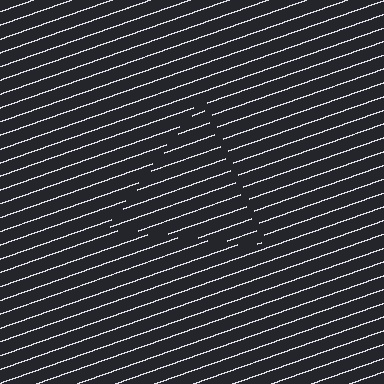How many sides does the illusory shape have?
3 sides — the line-ends trace a triangle.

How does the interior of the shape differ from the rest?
The interior of the shape contains the same grating, shifted by half a period — the contour is defined by the phase discontinuity where line-ends from the inner and outer gratings abut.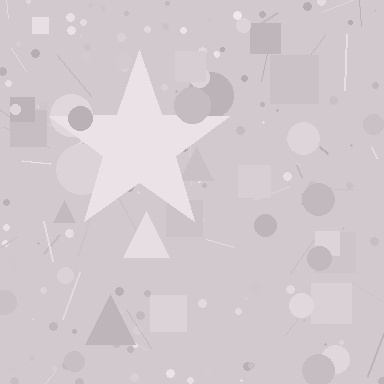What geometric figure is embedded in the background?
A star is embedded in the background.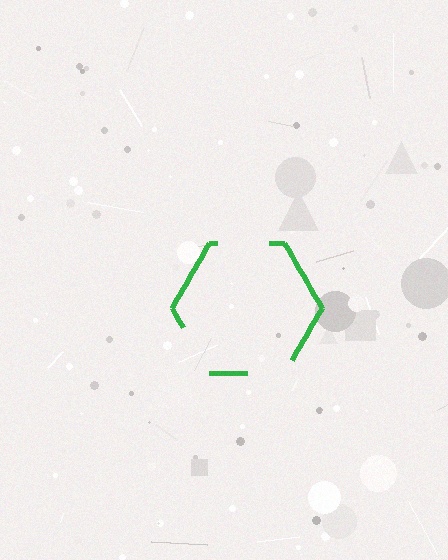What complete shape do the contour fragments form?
The contour fragments form a hexagon.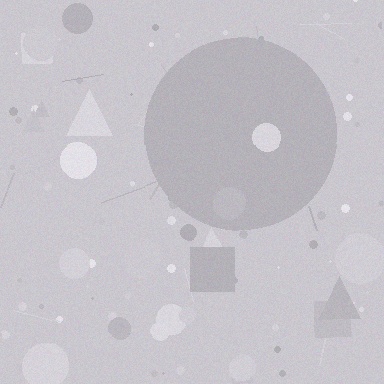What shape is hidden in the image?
A circle is hidden in the image.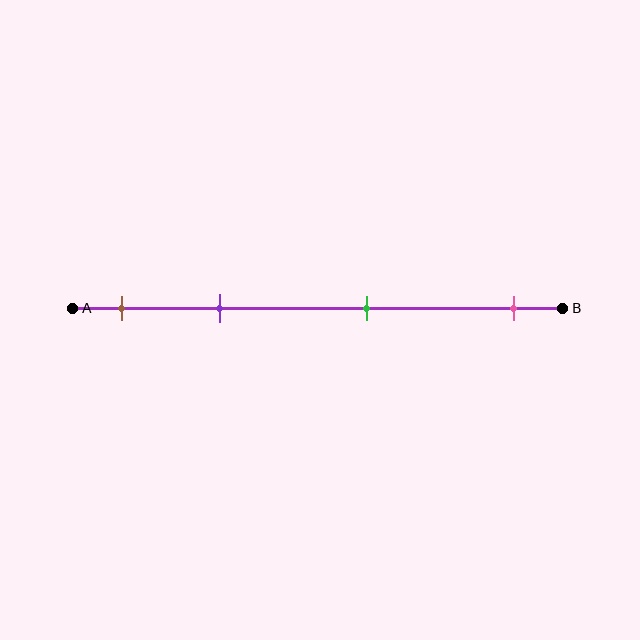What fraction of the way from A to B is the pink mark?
The pink mark is approximately 90% (0.9) of the way from A to B.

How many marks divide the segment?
There are 4 marks dividing the segment.